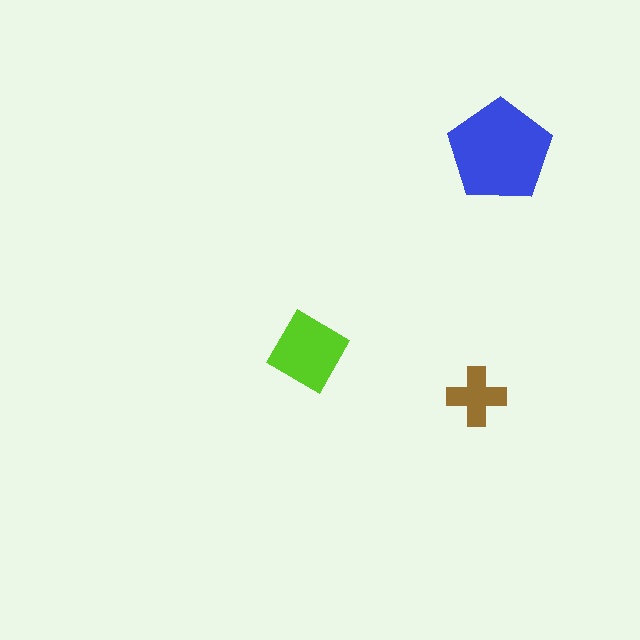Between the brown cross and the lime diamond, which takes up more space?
The lime diamond.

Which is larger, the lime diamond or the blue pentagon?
The blue pentagon.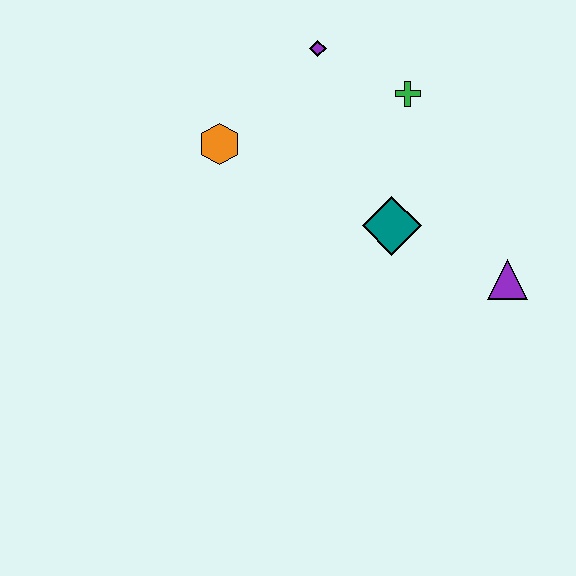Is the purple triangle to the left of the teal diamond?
No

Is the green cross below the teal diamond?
No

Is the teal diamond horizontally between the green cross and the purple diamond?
Yes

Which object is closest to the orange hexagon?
The purple diamond is closest to the orange hexagon.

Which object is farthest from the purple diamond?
The purple triangle is farthest from the purple diamond.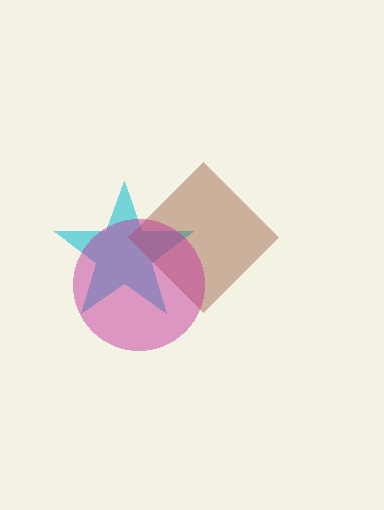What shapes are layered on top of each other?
The layered shapes are: a cyan star, a brown diamond, a magenta circle.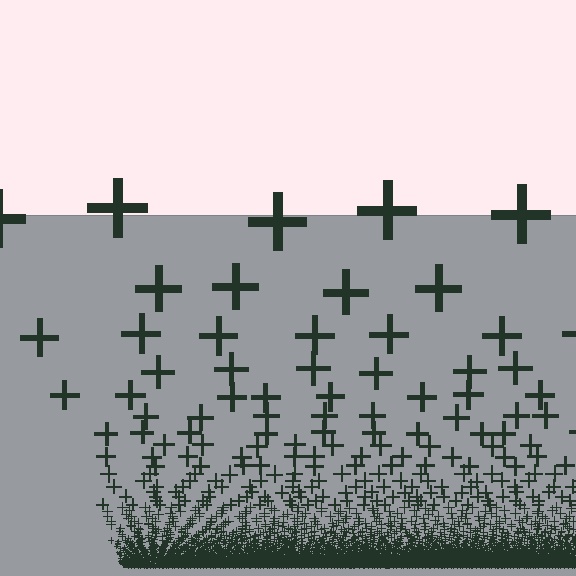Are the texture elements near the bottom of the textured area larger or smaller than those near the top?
Smaller. The gradient is inverted — elements near the bottom are smaller and denser.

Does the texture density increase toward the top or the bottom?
Density increases toward the bottom.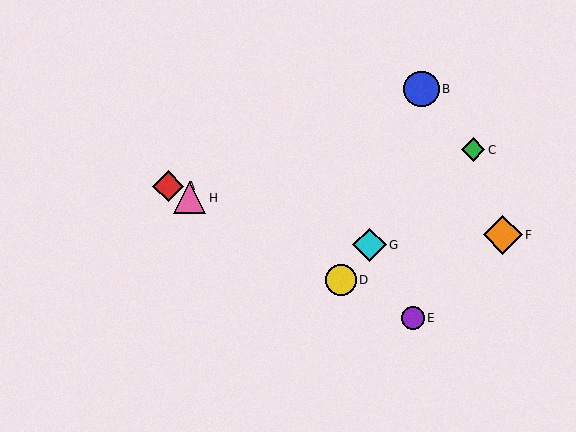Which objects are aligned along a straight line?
Objects A, D, E, H are aligned along a straight line.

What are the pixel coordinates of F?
Object F is at (503, 235).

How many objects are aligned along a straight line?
4 objects (A, D, E, H) are aligned along a straight line.